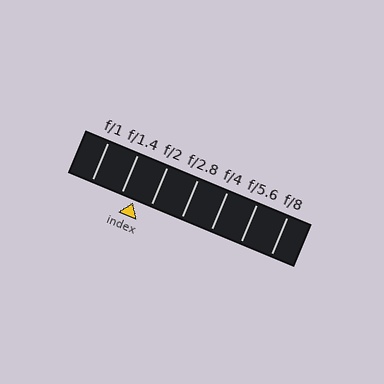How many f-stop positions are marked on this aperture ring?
There are 7 f-stop positions marked.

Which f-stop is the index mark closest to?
The index mark is closest to f/1.4.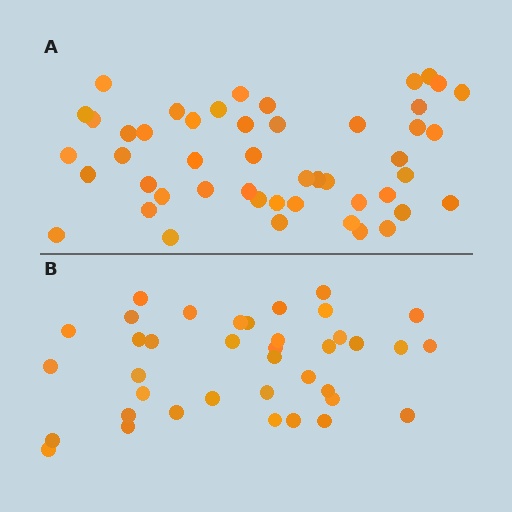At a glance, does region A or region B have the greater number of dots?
Region A (the top region) has more dots.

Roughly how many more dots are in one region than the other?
Region A has roughly 10 or so more dots than region B.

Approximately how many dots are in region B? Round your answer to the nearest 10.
About 40 dots. (The exact count is 38, which rounds to 40.)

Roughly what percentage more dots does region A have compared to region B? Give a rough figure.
About 25% more.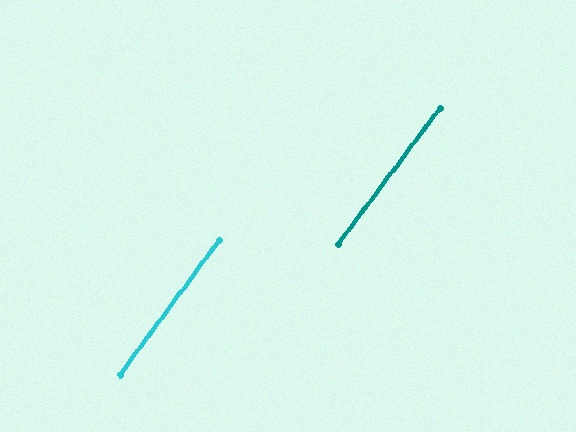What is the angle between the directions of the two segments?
Approximately 0 degrees.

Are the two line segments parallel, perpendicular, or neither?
Parallel — their directions differ by only 0.1°.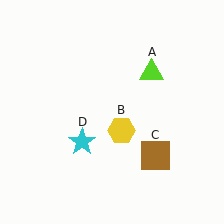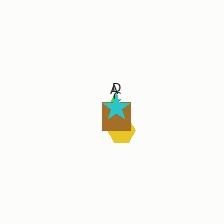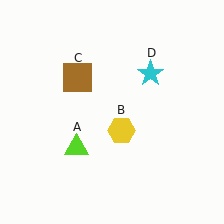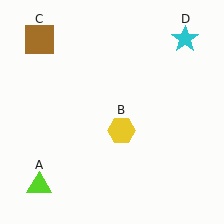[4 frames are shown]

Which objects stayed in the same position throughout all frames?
Yellow hexagon (object B) remained stationary.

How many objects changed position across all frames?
3 objects changed position: lime triangle (object A), brown square (object C), cyan star (object D).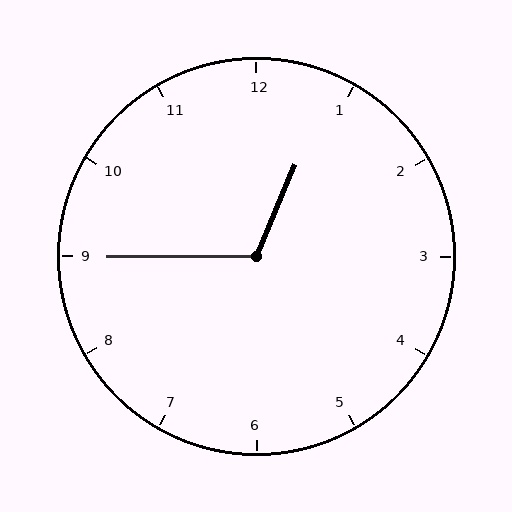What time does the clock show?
12:45.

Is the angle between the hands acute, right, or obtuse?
It is obtuse.